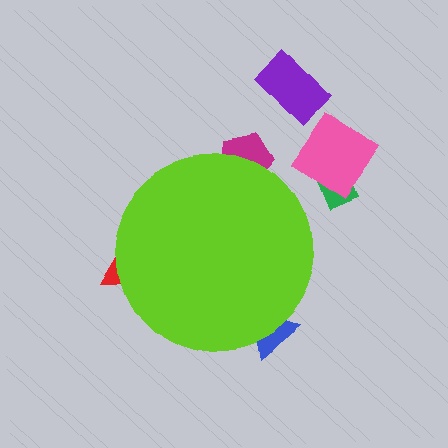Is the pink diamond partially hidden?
No, the pink diamond is fully visible.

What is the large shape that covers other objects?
A lime circle.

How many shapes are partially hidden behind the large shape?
3 shapes are partially hidden.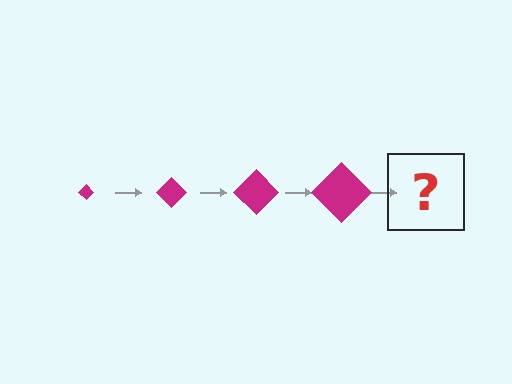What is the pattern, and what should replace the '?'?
The pattern is that the diamond gets progressively larger each step. The '?' should be a magenta diamond, larger than the previous one.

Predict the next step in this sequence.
The next step is a magenta diamond, larger than the previous one.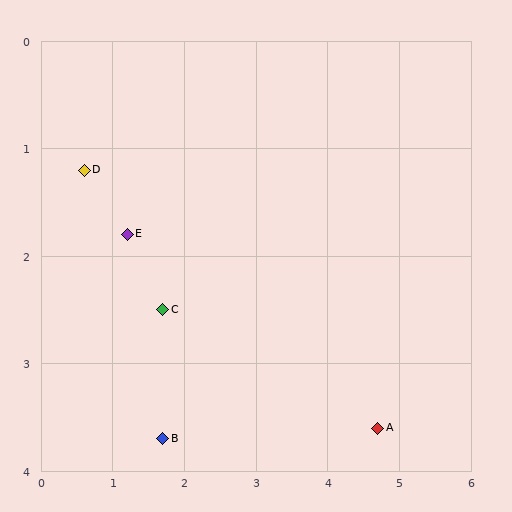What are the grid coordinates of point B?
Point B is at approximately (1.7, 3.7).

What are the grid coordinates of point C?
Point C is at approximately (1.7, 2.5).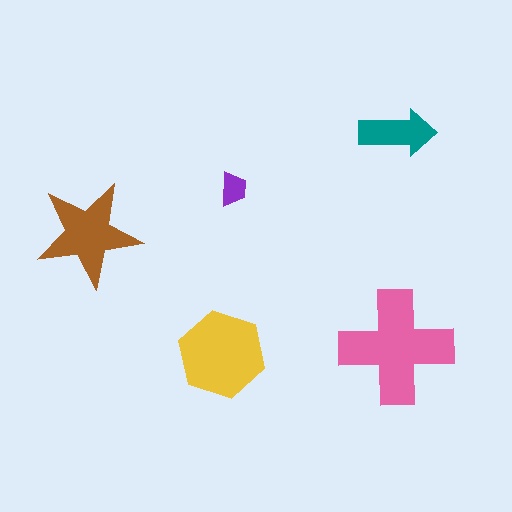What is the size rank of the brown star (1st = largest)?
3rd.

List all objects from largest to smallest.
The pink cross, the yellow hexagon, the brown star, the teal arrow, the purple trapezoid.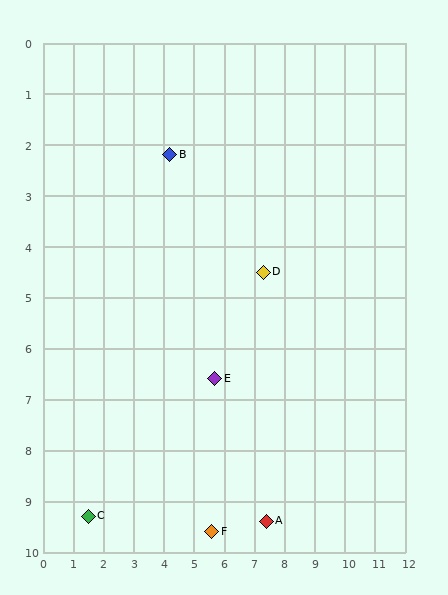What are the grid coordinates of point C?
Point C is at approximately (1.5, 9.3).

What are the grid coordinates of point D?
Point D is at approximately (7.3, 4.5).